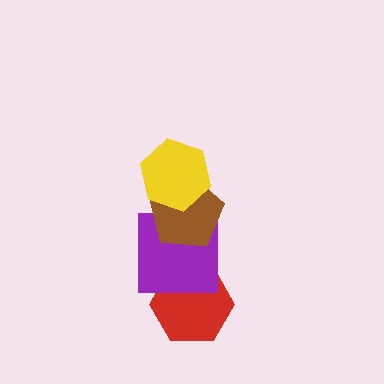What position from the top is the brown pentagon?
The brown pentagon is 2nd from the top.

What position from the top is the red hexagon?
The red hexagon is 4th from the top.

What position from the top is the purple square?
The purple square is 3rd from the top.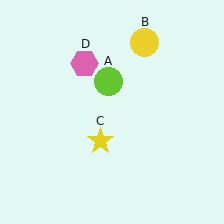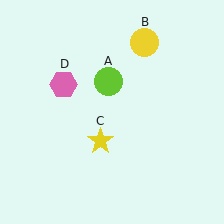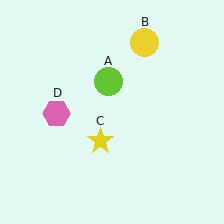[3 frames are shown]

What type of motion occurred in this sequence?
The pink hexagon (object D) rotated counterclockwise around the center of the scene.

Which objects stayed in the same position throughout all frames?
Lime circle (object A) and yellow circle (object B) and yellow star (object C) remained stationary.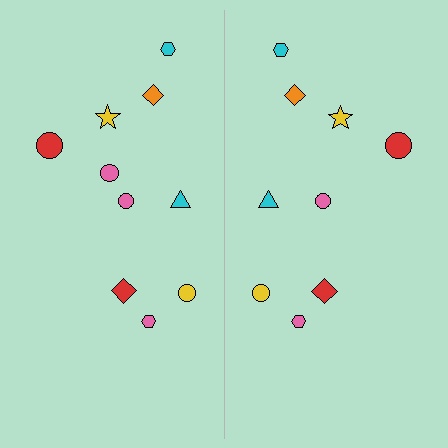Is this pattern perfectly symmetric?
No, the pattern is not perfectly symmetric. A pink circle is missing from the right side.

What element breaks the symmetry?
A pink circle is missing from the right side.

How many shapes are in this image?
There are 19 shapes in this image.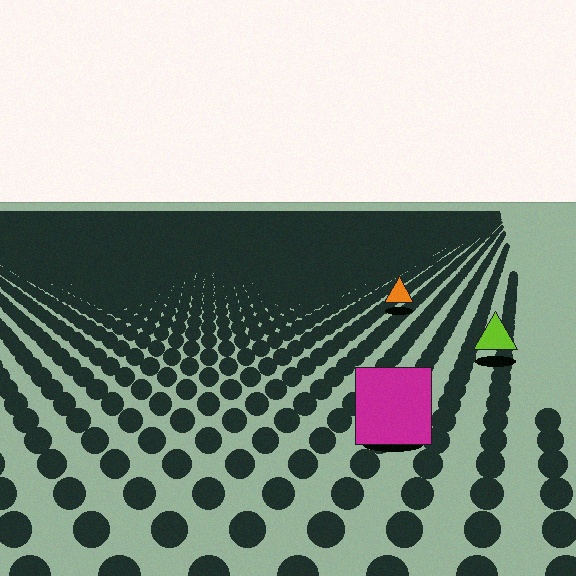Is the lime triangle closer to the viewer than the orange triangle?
Yes. The lime triangle is closer — you can tell from the texture gradient: the ground texture is coarser near it.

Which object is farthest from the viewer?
The orange triangle is farthest from the viewer. It appears smaller and the ground texture around it is denser.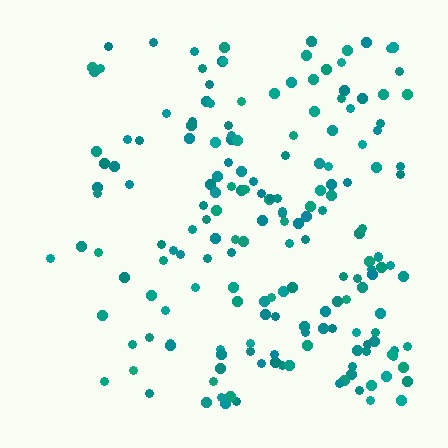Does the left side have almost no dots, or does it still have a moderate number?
Still a moderate number, just noticeably fewer than the right.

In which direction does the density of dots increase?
From left to right, with the right side densest.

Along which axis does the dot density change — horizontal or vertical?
Horizontal.